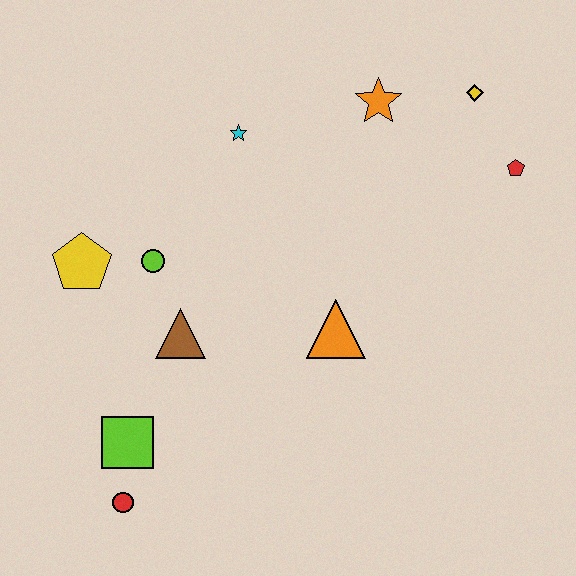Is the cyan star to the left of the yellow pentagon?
No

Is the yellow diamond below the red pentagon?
No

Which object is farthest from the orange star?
The red circle is farthest from the orange star.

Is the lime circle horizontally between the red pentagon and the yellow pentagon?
Yes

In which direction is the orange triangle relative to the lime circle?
The orange triangle is to the right of the lime circle.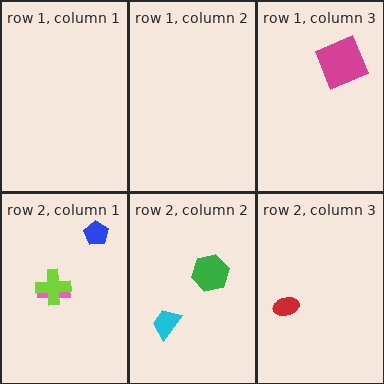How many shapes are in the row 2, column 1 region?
3.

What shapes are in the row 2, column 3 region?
The red ellipse.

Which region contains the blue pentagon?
The row 2, column 1 region.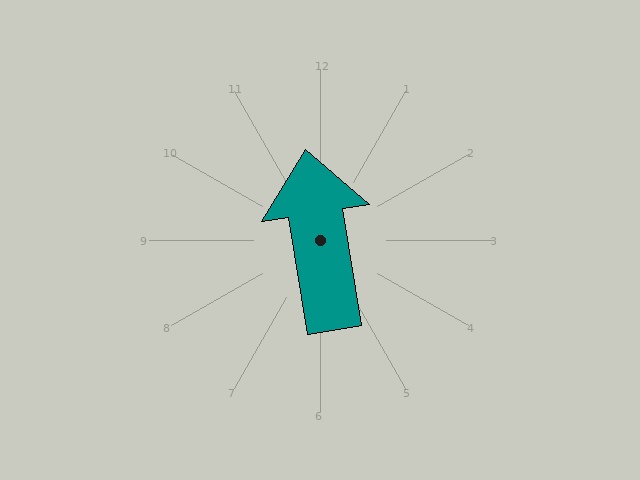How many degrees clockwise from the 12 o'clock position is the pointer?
Approximately 351 degrees.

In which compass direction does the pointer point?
North.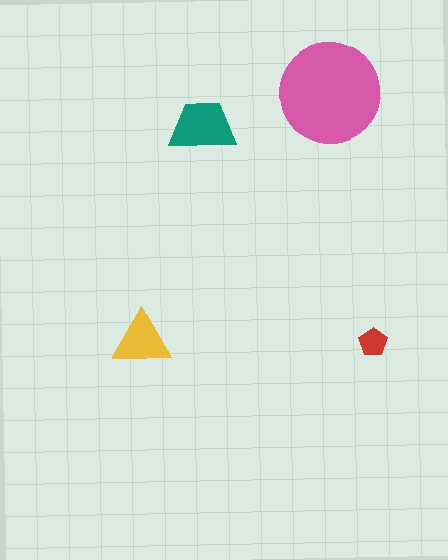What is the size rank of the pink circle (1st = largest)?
1st.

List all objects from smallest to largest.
The red pentagon, the yellow triangle, the teal trapezoid, the pink circle.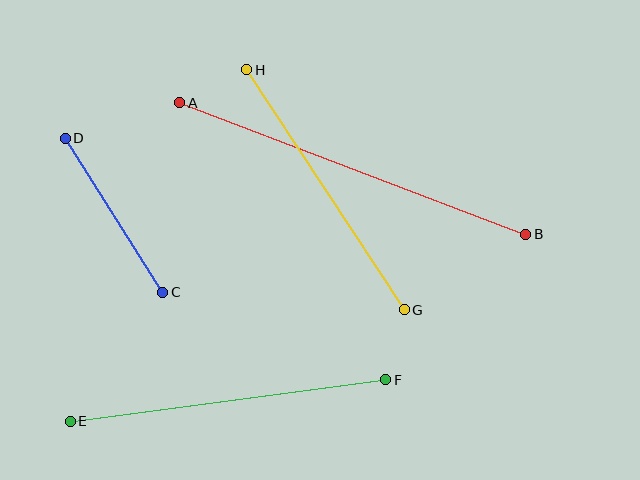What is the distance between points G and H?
The distance is approximately 287 pixels.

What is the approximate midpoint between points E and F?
The midpoint is at approximately (228, 400) pixels.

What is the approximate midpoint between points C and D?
The midpoint is at approximately (114, 215) pixels.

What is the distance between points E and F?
The distance is approximately 318 pixels.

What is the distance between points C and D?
The distance is approximately 182 pixels.